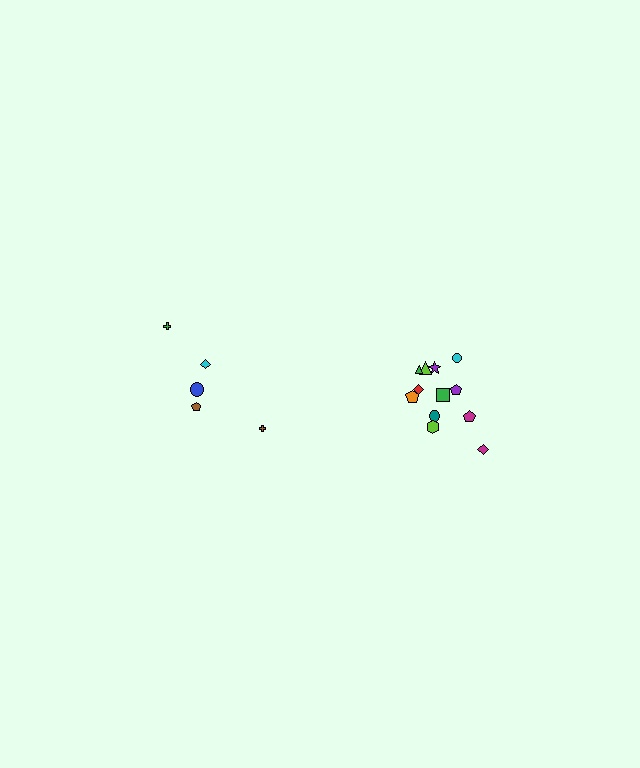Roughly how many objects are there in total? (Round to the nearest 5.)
Roughly 15 objects in total.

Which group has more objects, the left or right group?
The right group.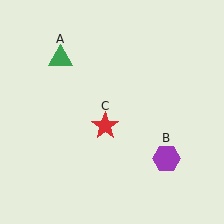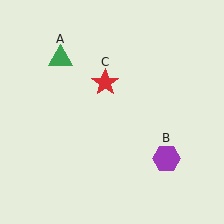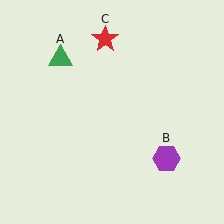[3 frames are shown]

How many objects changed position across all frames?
1 object changed position: red star (object C).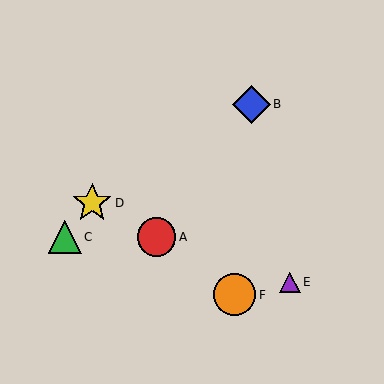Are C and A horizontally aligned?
Yes, both are at y≈237.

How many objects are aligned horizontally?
2 objects (A, C) are aligned horizontally.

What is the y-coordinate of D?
Object D is at y≈203.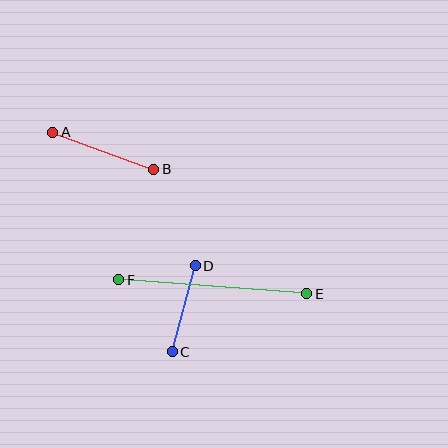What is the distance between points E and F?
The distance is approximately 189 pixels.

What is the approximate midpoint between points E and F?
The midpoint is at approximately (213, 287) pixels.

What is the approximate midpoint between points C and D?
The midpoint is at approximately (184, 309) pixels.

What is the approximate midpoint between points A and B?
The midpoint is at approximately (103, 151) pixels.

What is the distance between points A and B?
The distance is approximately 107 pixels.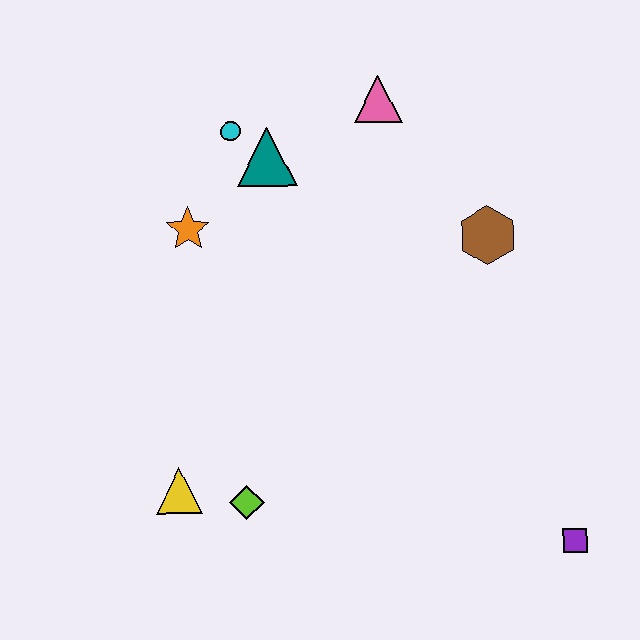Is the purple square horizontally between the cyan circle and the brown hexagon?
No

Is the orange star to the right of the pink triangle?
No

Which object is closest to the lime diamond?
The yellow triangle is closest to the lime diamond.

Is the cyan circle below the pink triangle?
Yes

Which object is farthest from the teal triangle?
The purple square is farthest from the teal triangle.